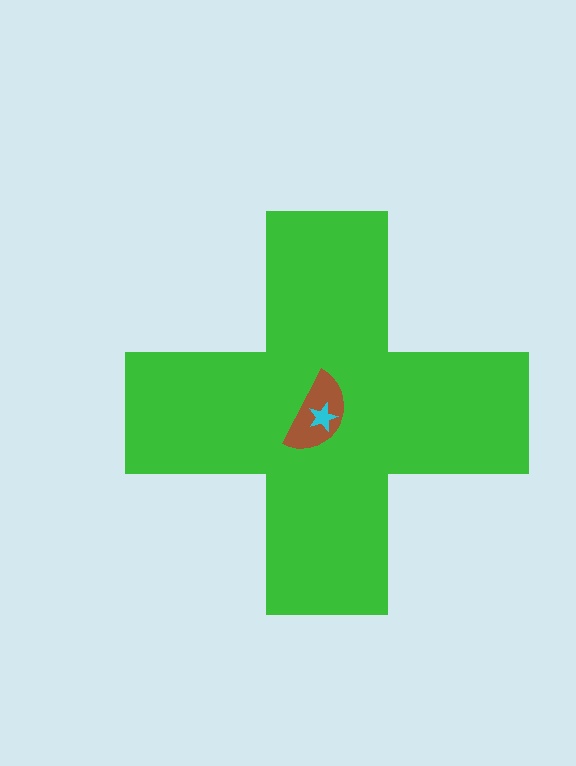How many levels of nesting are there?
3.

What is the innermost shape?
The cyan star.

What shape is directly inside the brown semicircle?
The cyan star.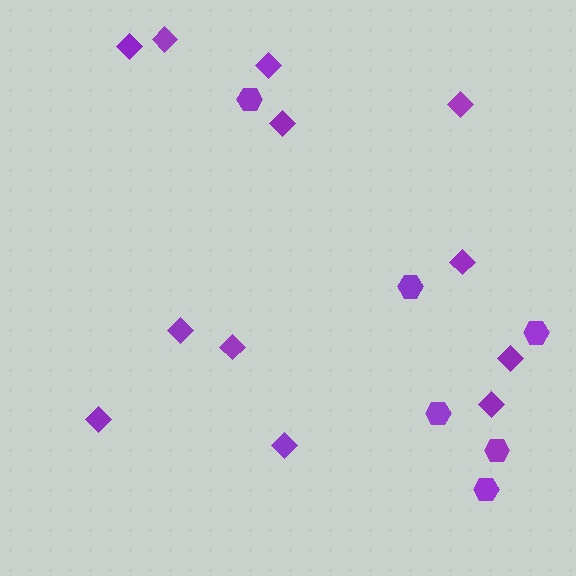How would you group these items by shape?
There are 2 groups: one group of hexagons (6) and one group of diamonds (12).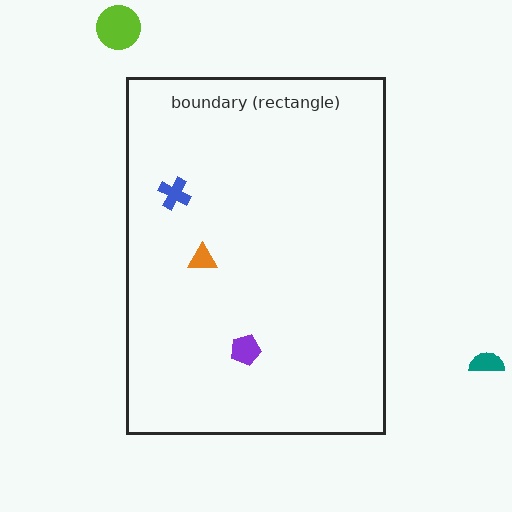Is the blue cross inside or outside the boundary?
Inside.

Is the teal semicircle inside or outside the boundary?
Outside.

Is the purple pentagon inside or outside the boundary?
Inside.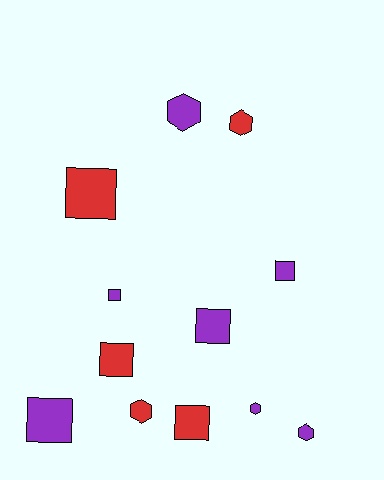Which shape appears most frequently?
Square, with 7 objects.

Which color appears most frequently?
Purple, with 7 objects.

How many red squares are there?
There are 3 red squares.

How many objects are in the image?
There are 12 objects.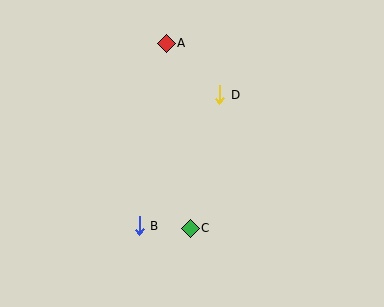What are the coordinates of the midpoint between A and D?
The midpoint between A and D is at (193, 69).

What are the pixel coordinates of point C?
Point C is at (190, 228).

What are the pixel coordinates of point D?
Point D is at (220, 95).